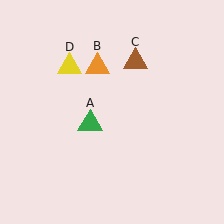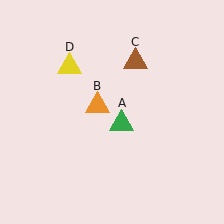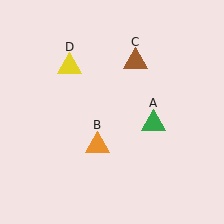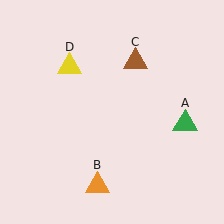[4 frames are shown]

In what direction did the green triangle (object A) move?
The green triangle (object A) moved right.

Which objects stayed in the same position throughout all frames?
Brown triangle (object C) and yellow triangle (object D) remained stationary.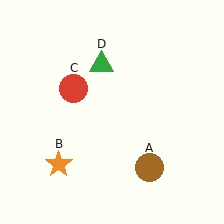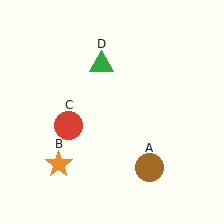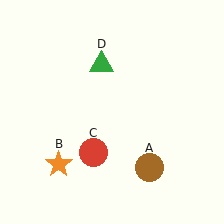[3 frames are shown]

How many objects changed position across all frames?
1 object changed position: red circle (object C).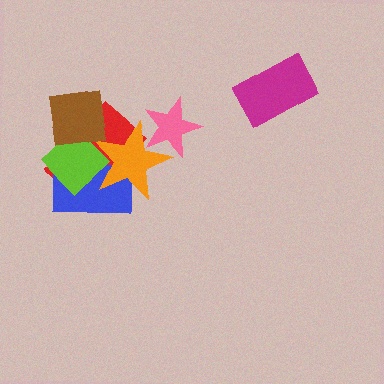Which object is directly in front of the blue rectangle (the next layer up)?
The lime diamond is directly in front of the blue rectangle.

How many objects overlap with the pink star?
1 object overlaps with the pink star.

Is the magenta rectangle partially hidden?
No, no other shape covers it.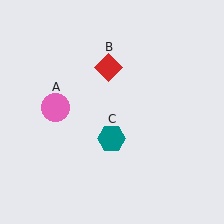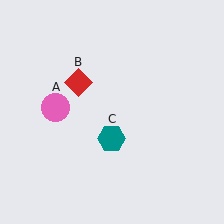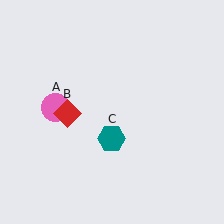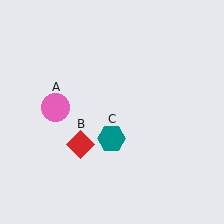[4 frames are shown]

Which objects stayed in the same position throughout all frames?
Pink circle (object A) and teal hexagon (object C) remained stationary.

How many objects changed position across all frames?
1 object changed position: red diamond (object B).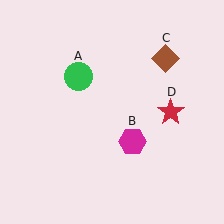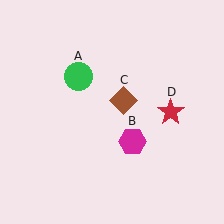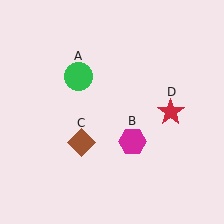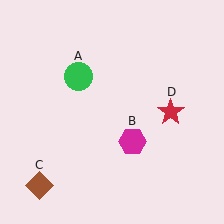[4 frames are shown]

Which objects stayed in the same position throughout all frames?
Green circle (object A) and magenta hexagon (object B) and red star (object D) remained stationary.